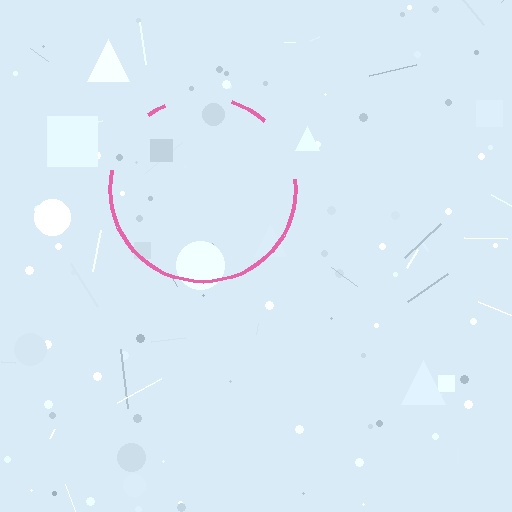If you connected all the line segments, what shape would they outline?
They would outline a circle.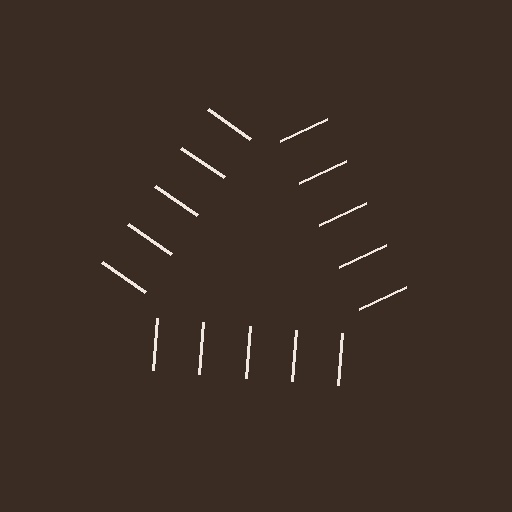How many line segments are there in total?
15 — 5 along each of the 3 edges.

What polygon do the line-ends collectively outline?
An illusory triangle — the line segments terminate on its edges but no continuous stroke is drawn.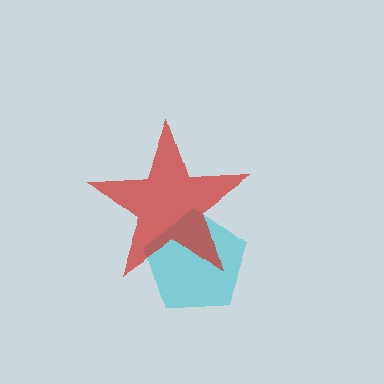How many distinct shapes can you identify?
There are 2 distinct shapes: a cyan pentagon, a red star.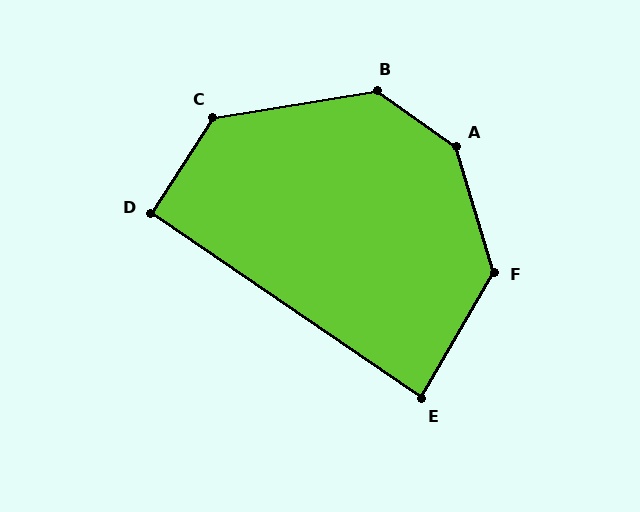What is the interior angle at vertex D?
Approximately 91 degrees (approximately right).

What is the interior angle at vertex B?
Approximately 135 degrees (obtuse).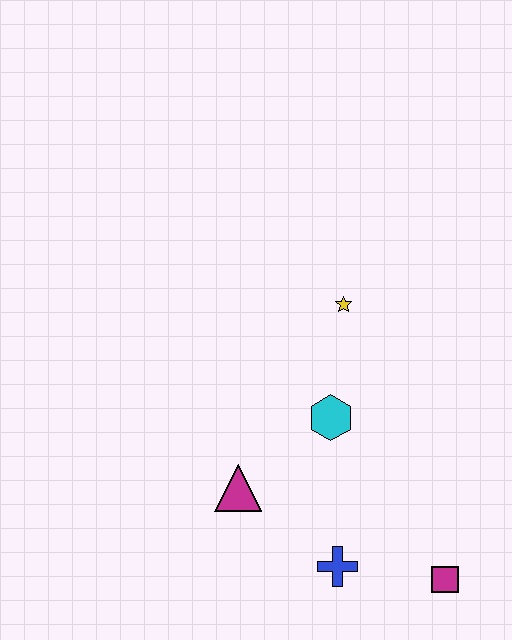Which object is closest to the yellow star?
The cyan hexagon is closest to the yellow star.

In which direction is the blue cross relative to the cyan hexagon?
The blue cross is below the cyan hexagon.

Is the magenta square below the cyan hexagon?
Yes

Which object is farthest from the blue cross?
The yellow star is farthest from the blue cross.